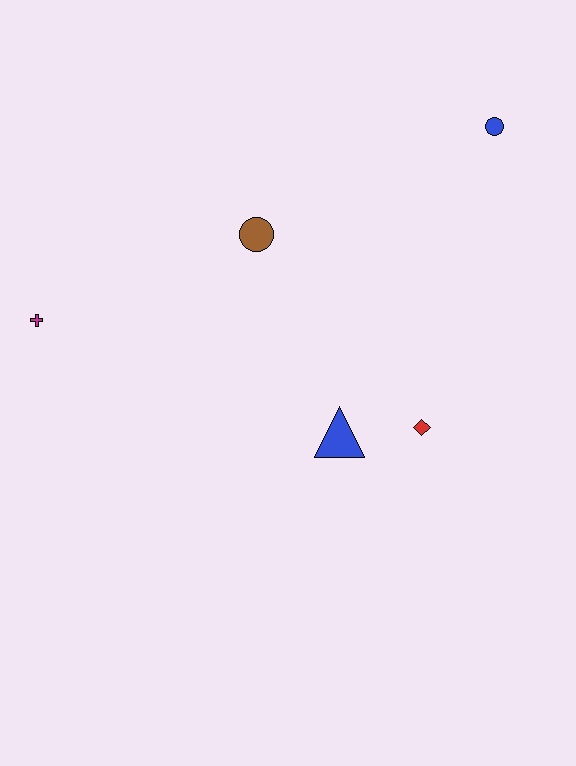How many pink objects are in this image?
There are no pink objects.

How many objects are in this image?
There are 5 objects.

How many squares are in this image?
There are no squares.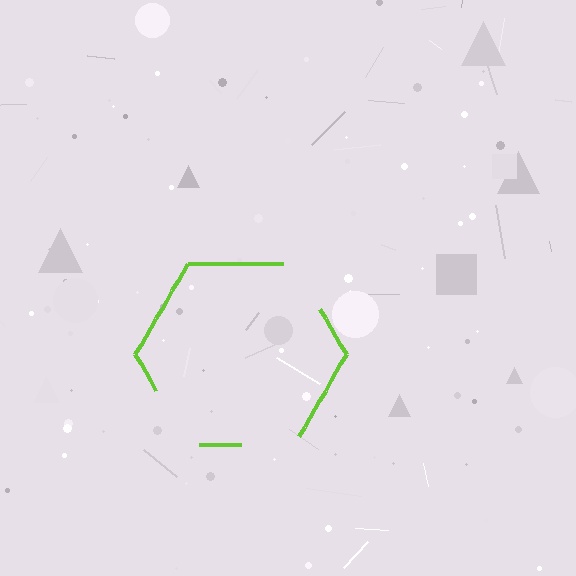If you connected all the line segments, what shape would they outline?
They would outline a hexagon.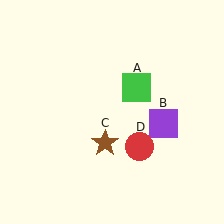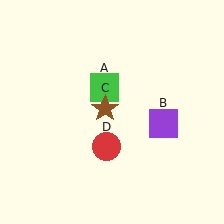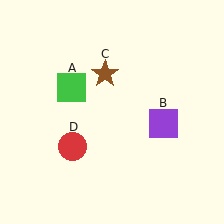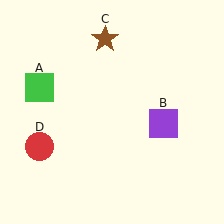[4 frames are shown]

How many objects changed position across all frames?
3 objects changed position: green square (object A), brown star (object C), red circle (object D).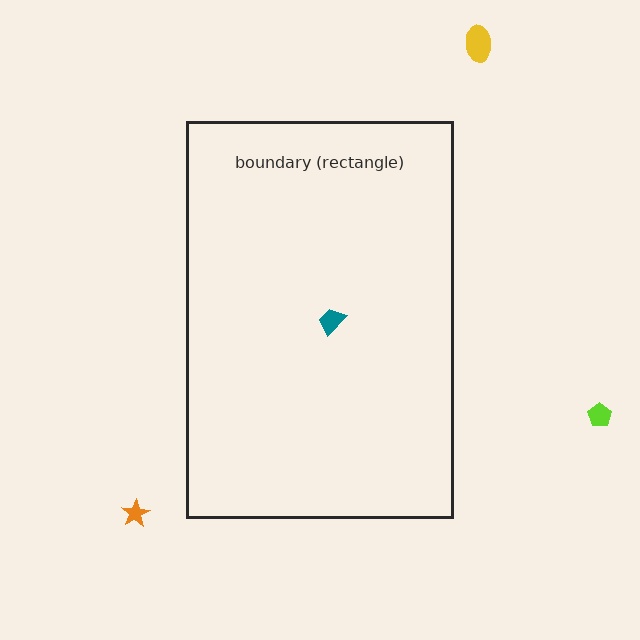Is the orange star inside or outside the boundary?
Outside.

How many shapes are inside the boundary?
1 inside, 3 outside.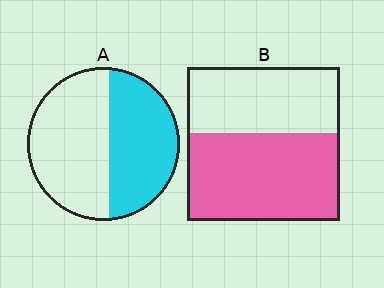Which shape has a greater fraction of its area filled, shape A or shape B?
Shape B.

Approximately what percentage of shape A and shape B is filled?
A is approximately 45% and B is approximately 55%.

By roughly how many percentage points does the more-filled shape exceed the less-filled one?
By roughly 10 percentage points (B over A).